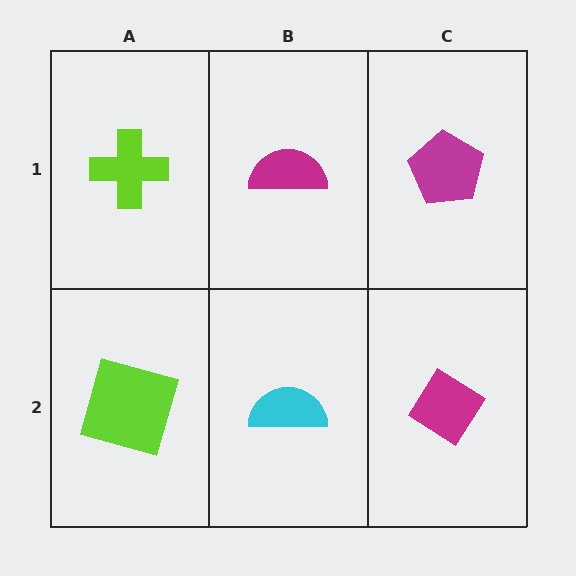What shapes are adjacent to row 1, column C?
A magenta diamond (row 2, column C), a magenta semicircle (row 1, column B).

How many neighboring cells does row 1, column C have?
2.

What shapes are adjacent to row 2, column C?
A magenta pentagon (row 1, column C), a cyan semicircle (row 2, column B).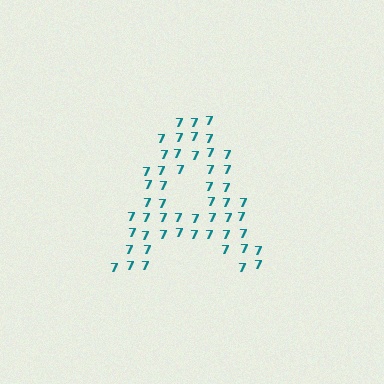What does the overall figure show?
The overall figure shows the letter A.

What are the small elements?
The small elements are digit 7's.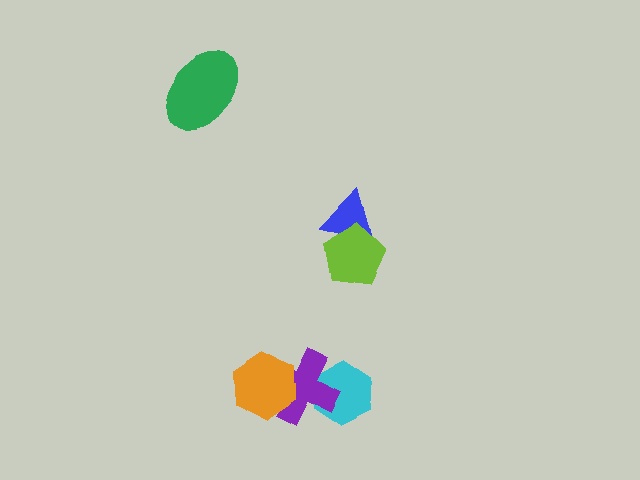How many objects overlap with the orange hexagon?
1 object overlaps with the orange hexagon.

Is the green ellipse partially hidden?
No, no other shape covers it.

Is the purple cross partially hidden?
Yes, it is partially covered by another shape.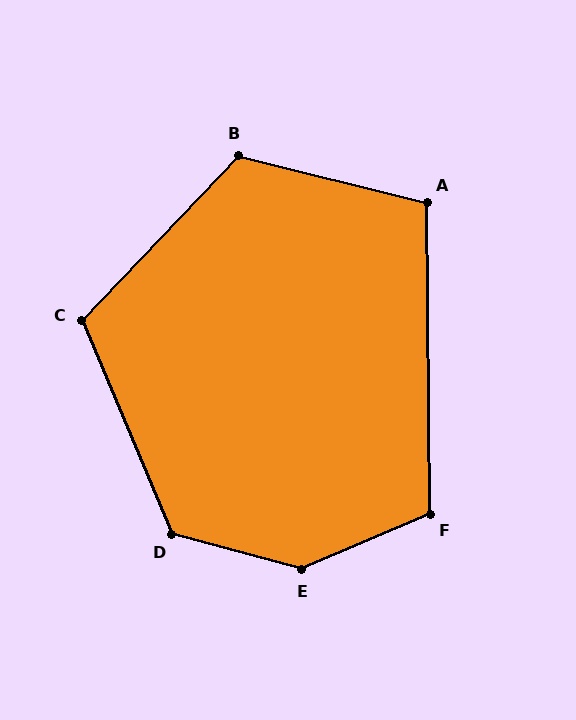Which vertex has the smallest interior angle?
A, at approximately 105 degrees.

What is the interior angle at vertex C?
Approximately 114 degrees (obtuse).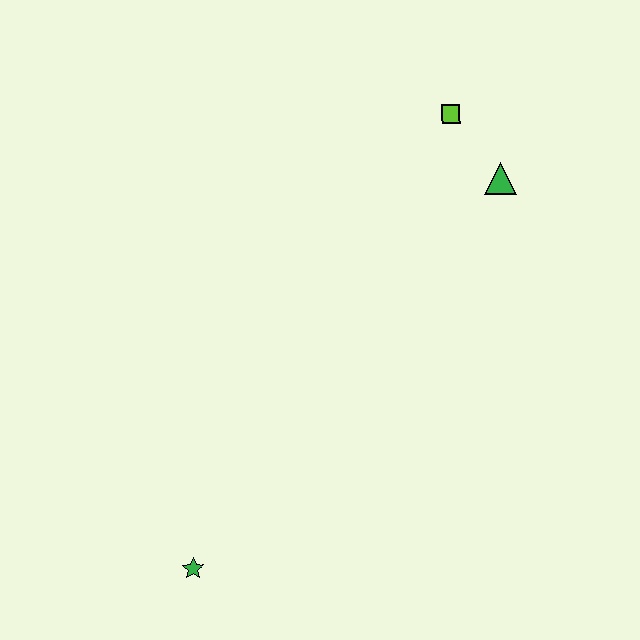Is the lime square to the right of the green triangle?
No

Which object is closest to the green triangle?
The lime square is closest to the green triangle.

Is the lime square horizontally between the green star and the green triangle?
Yes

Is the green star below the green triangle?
Yes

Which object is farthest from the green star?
The lime square is farthest from the green star.